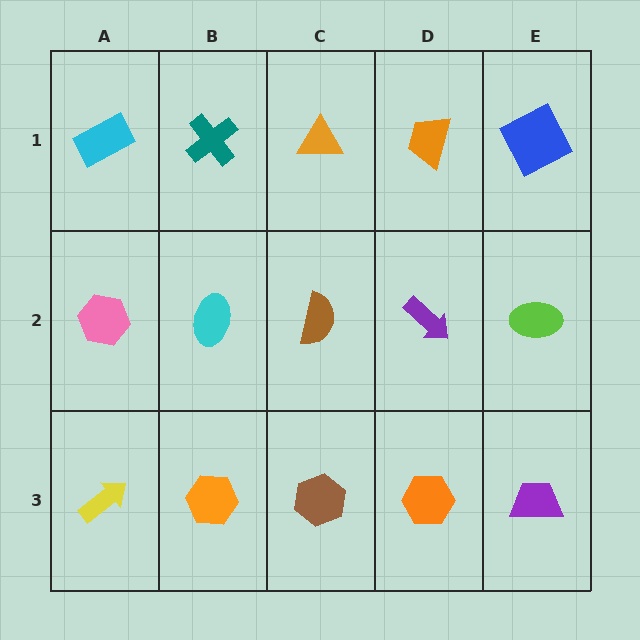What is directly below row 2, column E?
A purple trapezoid.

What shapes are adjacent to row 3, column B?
A cyan ellipse (row 2, column B), a yellow arrow (row 3, column A), a brown hexagon (row 3, column C).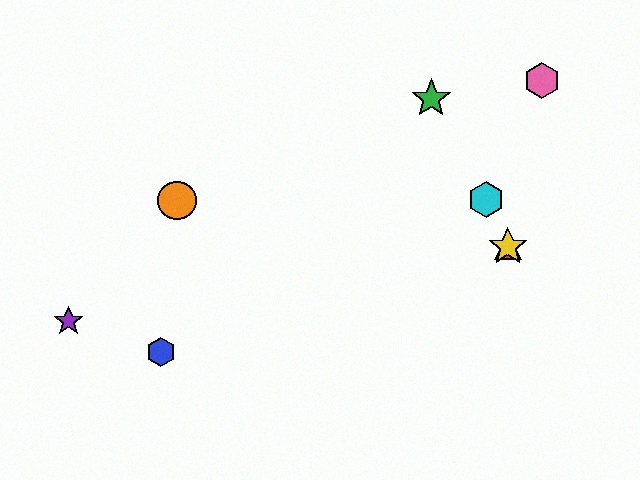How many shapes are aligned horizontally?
2 shapes (the red triangle, the yellow star) are aligned horizontally.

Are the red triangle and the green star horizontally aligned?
No, the red triangle is at y≈247 and the green star is at y≈98.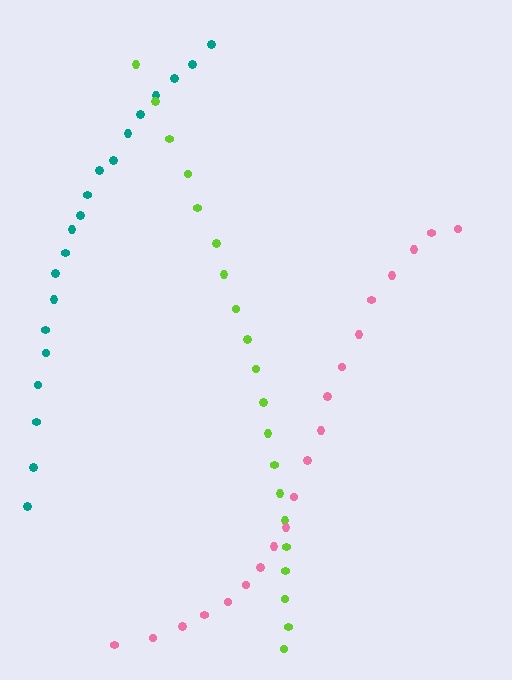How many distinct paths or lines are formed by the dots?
There are 3 distinct paths.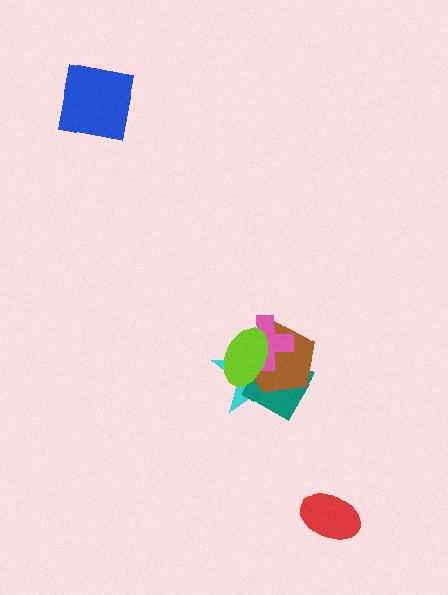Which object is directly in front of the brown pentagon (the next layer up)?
The pink cross is directly in front of the brown pentagon.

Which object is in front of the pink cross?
The lime ellipse is in front of the pink cross.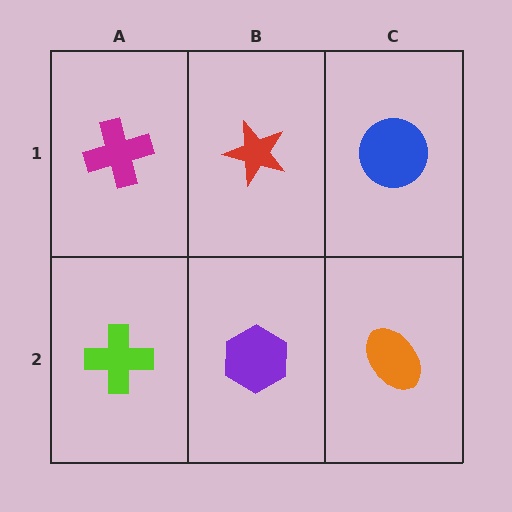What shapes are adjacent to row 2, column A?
A magenta cross (row 1, column A), a purple hexagon (row 2, column B).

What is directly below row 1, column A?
A lime cross.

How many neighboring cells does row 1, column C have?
2.